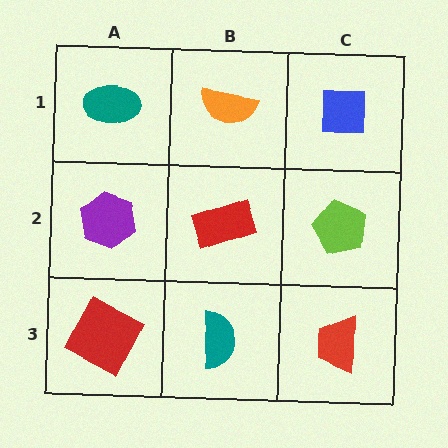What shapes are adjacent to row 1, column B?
A red rectangle (row 2, column B), a teal ellipse (row 1, column A), a blue square (row 1, column C).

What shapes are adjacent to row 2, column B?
An orange semicircle (row 1, column B), a teal semicircle (row 3, column B), a purple hexagon (row 2, column A), a lime pentagon (row 2, column C).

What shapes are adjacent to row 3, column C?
A lime pentagon (row 2, column C), a teal semicircle (row 3, column B).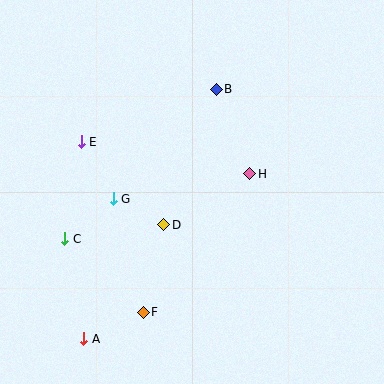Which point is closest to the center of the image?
Point D at (164, 225) is closest to the center.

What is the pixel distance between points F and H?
The distance between F and H is 175 pixels.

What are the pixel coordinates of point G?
Point G is at (113, 199).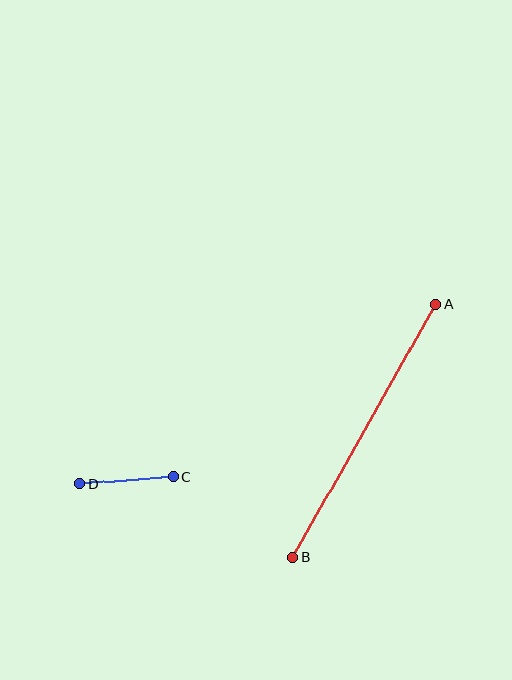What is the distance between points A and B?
The distance is approximately 291 pixels.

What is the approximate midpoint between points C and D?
The midpoint is at approximately (126, 480) pixels.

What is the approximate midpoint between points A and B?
The midpoint is at approximately (364, 431) pixels.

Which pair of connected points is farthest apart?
Points A and B are farthest apart.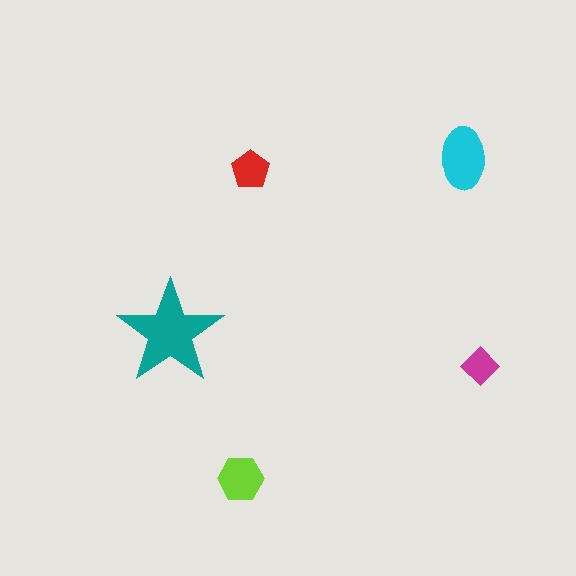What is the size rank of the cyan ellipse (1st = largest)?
2nd.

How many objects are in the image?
There are 5 objects in the image.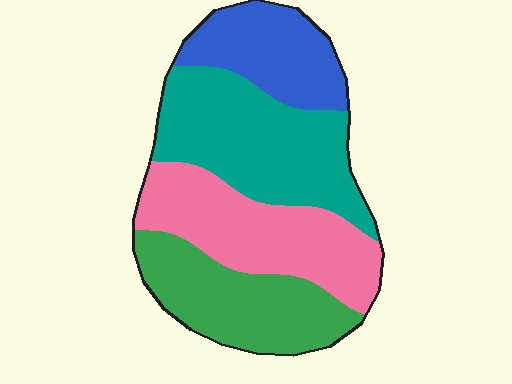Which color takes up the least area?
Blue, at roughly 20%.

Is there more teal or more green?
Teal.